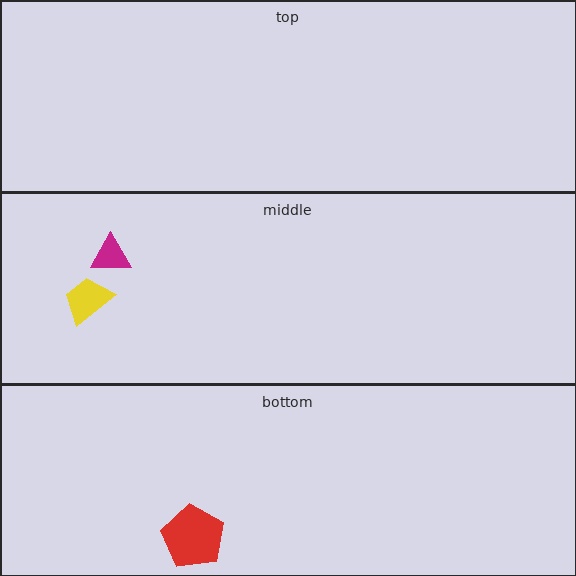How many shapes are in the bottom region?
1.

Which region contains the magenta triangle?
The middle region.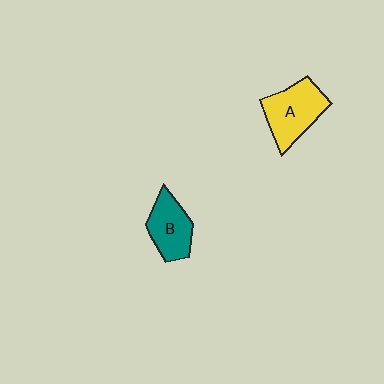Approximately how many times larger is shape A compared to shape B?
Approximately 1.3 times.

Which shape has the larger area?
Shape A (yellow).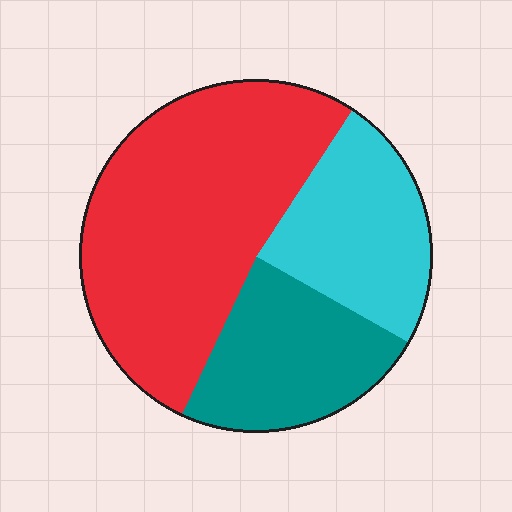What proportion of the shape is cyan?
Cyan takes up less than a quarter of the shape.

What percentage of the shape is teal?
Teal covers roughly 25% of the shape.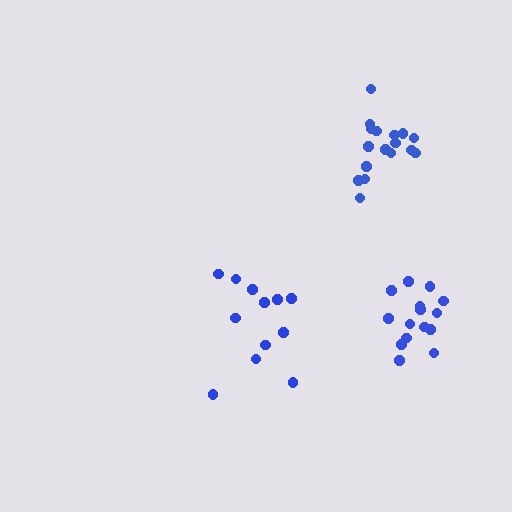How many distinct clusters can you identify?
There are 3 distinct clusters.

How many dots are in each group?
Group 1: 17 dots, Group 2: 12 dots, Group 3: 15 dots (44 total).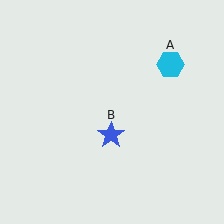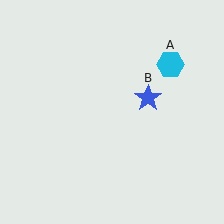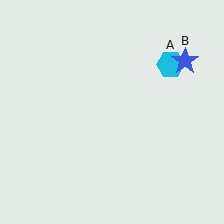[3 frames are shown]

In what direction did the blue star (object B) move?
The blue star (object B) moved up and to the right.